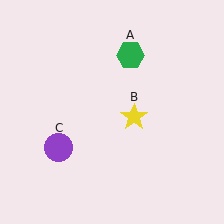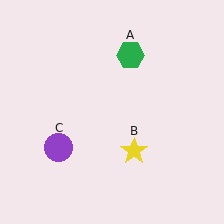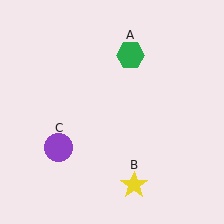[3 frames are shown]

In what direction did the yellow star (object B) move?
The yellow star (object B) moved down.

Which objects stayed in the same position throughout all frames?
Green hexagon (object A) and purple circle (object C) remained stationary.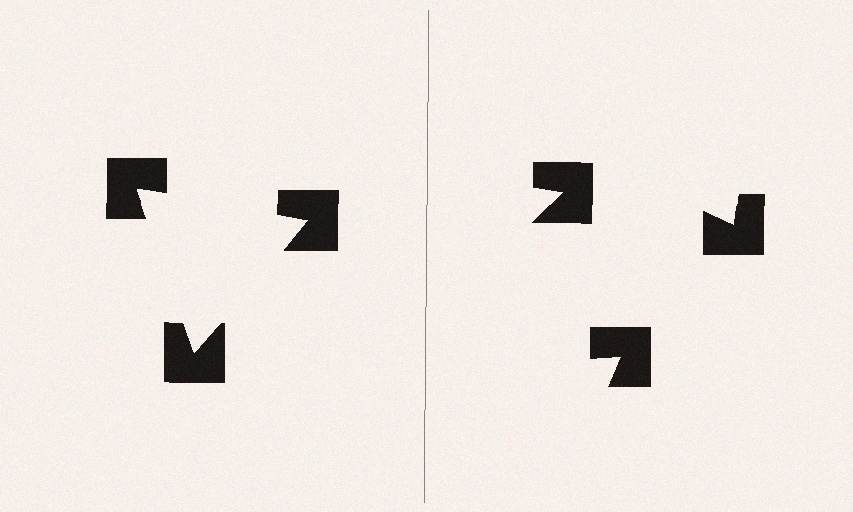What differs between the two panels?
The notched squares are positioned identically on both sides; only the wedge orientations differ. On the left they align to a triangle; on the right they are misaligned.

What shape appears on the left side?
An illusory triangle.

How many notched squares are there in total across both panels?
6 — 3 on each side.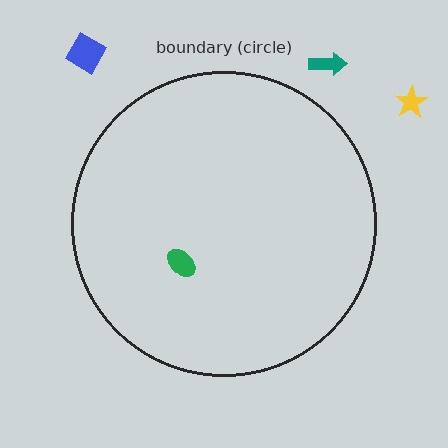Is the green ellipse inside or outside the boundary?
Inside.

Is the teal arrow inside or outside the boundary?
Outside.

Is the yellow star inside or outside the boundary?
Outside.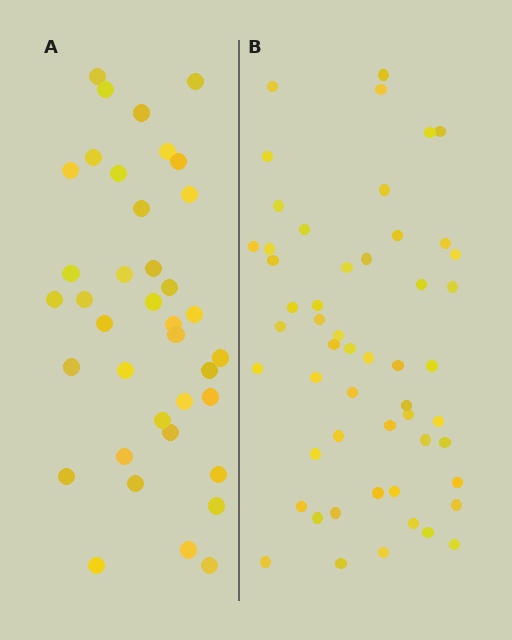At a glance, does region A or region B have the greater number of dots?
Region B (the right region) has more dots.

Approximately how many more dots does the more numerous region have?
Region B has approximately 15 more dots than region A.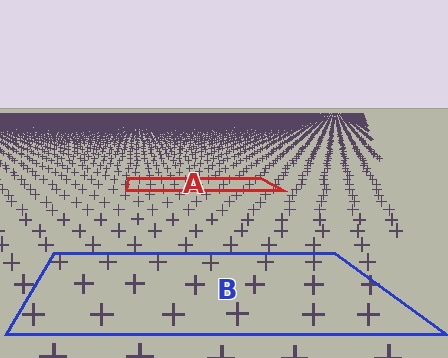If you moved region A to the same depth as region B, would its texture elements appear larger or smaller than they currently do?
They would appear larger. At a closer depth, the same texture elements are projected at a bigger on-screen size.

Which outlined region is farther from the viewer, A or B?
Region A is farther from the viewer — the texture elements inside it appear smaller and more densely packed.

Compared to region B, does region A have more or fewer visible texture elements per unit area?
Region A has more texture elements per unit area — they are packed more densely because it is farther away.